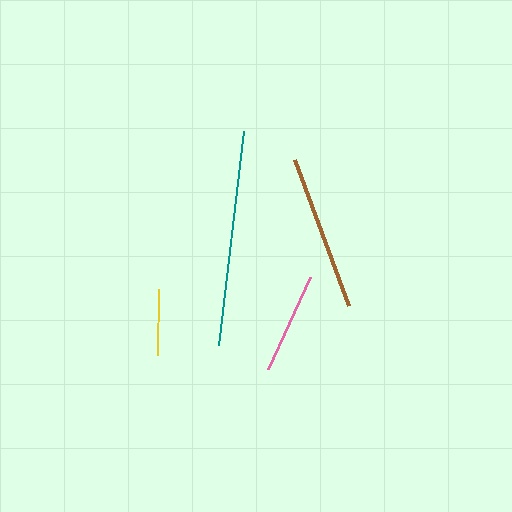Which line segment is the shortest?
The yellow line is the shortest at approximately 66 pixels.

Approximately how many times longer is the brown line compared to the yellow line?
The brown line is approximately 2.4 times the length of the yellow line.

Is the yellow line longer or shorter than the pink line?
The pink line is longer than the yellow line.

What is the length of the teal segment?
The teal segment is approximately 215 pixels long.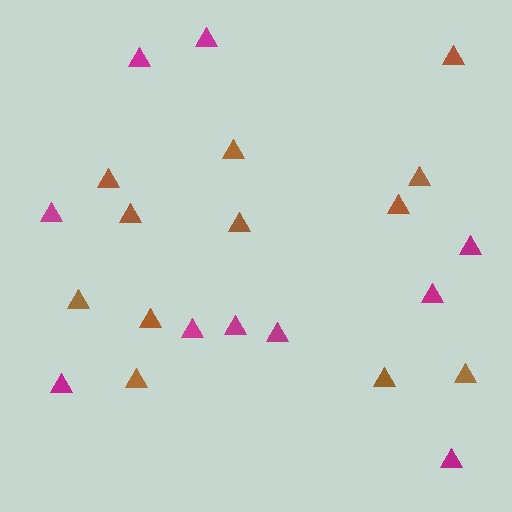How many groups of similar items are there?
There are 2 groups: one group of brown triangles (12) and one group of magenta triangles (10).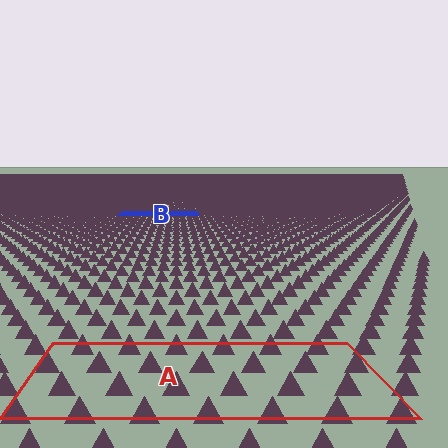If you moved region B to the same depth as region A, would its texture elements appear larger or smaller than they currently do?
They would appear larger. At a closer depth, the same texture elements are projected at a bigger on-screen size.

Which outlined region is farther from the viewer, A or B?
Region B is farther from the viewer — the texture elements inside it appear smaller and more densely packed.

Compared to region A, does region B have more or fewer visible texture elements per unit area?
Region B has more texture elements per unit area — they are packed more densely because it is farther away.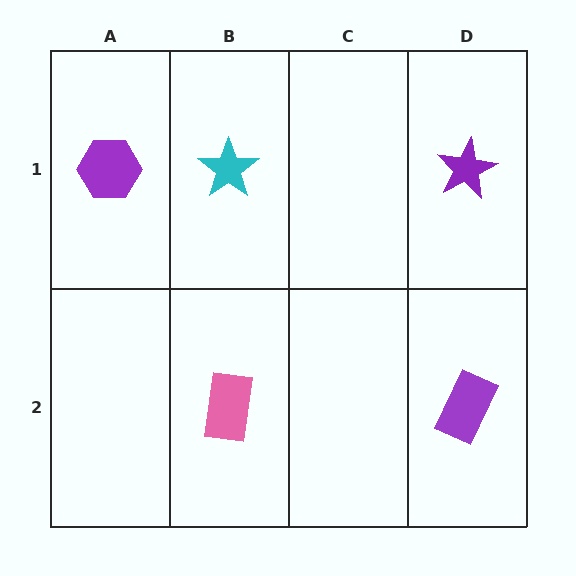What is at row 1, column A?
A purple hexagon.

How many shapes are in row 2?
2 shapes.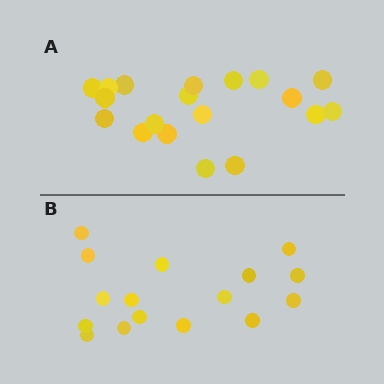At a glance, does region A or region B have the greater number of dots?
Region A (the top region) has more dots.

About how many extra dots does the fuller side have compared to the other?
Region A has just a few more — roughly 2 or 3 more dots than region B.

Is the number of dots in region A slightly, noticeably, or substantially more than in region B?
Region A has only slightly more — the two regions are fairly close. The ratio is roughly 1.2 to 1.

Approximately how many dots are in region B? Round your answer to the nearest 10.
About 20 dots. (The exact count is 16, which rounds to 20.)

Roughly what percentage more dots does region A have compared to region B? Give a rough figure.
About 20% more.